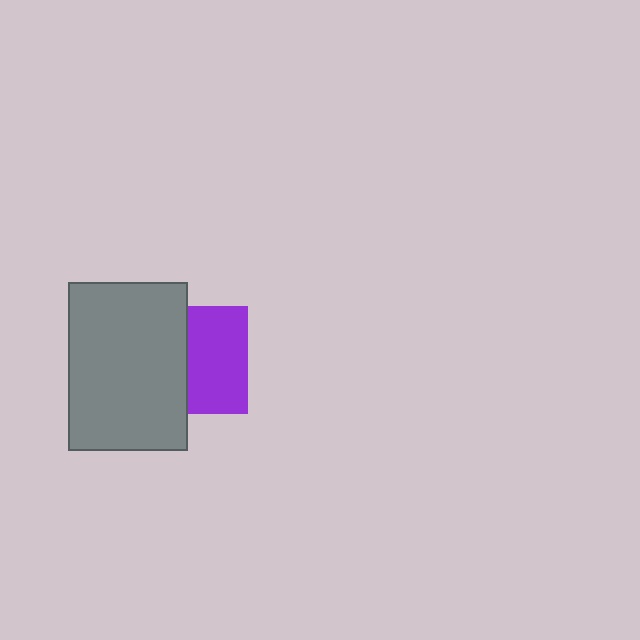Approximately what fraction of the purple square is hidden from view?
Roughly 44% of the purple square is hidden behind the gray rectangle.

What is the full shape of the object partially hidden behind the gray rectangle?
The partially hidden object is a purple square.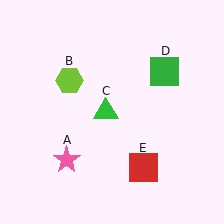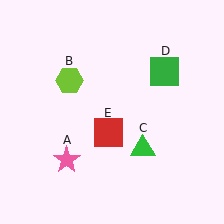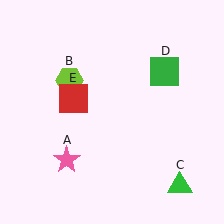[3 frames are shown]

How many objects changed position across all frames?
2 objects changed position: green triangle (object C), red square (object E).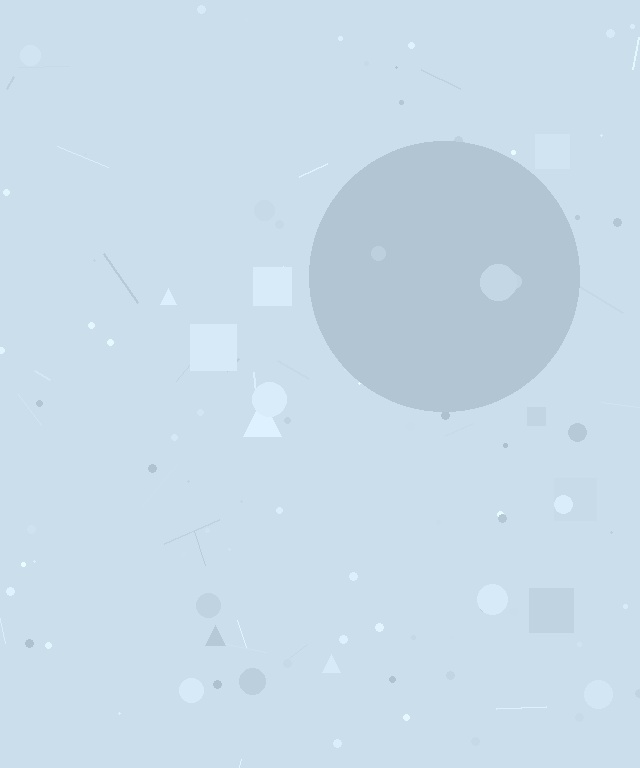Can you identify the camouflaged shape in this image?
The camouflaged shape is a circle.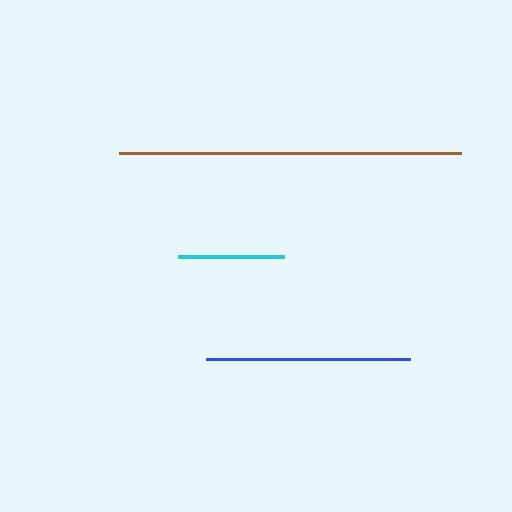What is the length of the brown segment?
The brown segment is approximately 343 pixels long.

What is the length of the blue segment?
The blue segment is approximately 204 pixels long.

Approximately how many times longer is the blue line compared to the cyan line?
The blue line is approximately 1.9 times the length of the cyan line.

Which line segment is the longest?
The brown line is the longest at approximately 343 pixels.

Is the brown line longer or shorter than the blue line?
The brown line is longer than the blue line.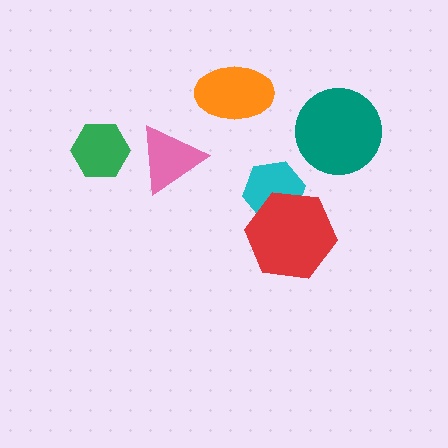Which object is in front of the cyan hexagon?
The red hexagon is in front of the cyan hexagon.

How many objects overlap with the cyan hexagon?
1 object overlaps with the cyan hexagon.